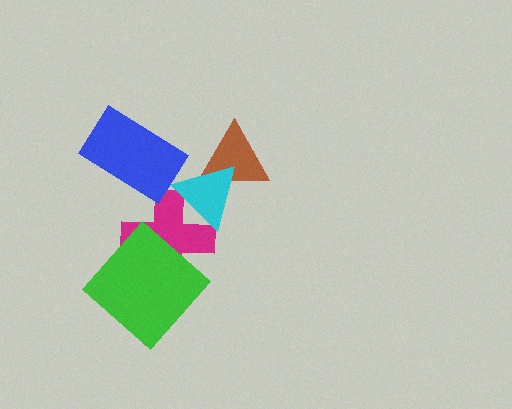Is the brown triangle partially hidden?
Yes, it is partially covered by another shape.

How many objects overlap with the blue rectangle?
0 objects overlap with the blue rectangle.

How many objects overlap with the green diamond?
1 object overlaps with the green diamond.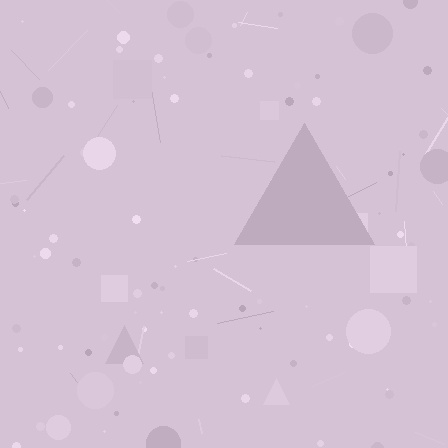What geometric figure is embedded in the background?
A triangle is embedded in the background.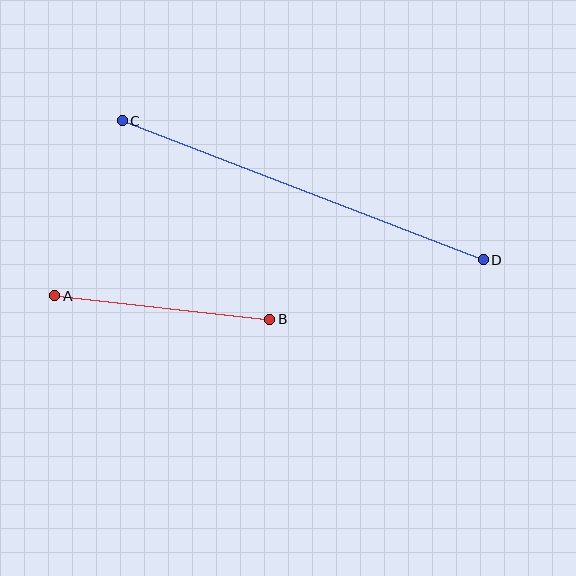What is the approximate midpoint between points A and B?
The midpoint is at approximately (162, 308) pixels.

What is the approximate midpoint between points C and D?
The midpoint is at approximately (303, 190) pixels.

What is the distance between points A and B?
The distance is approximately 216 pixels.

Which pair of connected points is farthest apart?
Points C and D are farthest apart.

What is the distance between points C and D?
The distance is approximately 387 pixels.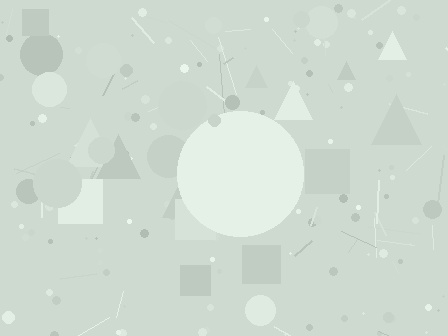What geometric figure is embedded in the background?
A circle is embedded in the background.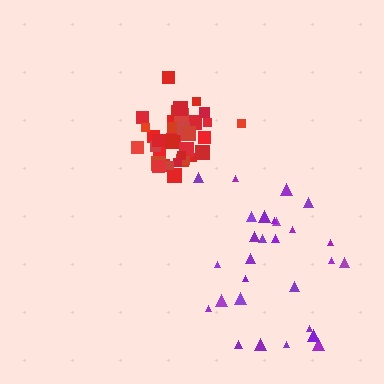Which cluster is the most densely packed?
Red.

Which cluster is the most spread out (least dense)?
Purple.